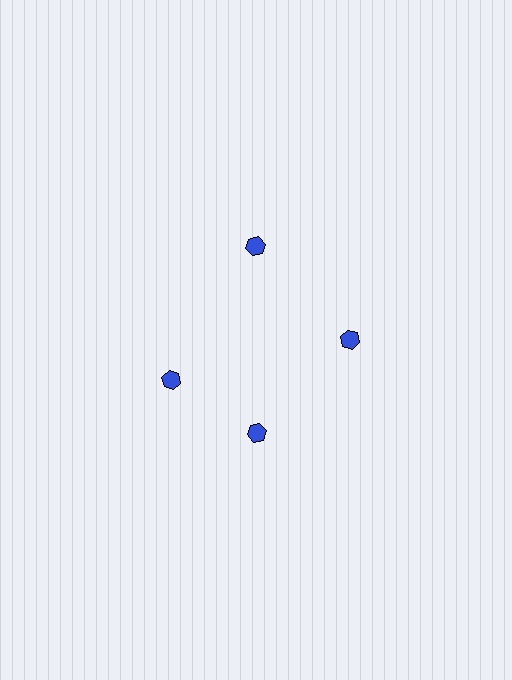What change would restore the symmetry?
The symmetry would be restored by rotating it back into even spacing with its neighbors so that all 4 hexagons sit at equal angles and equal distance from the center.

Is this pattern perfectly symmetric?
No. The 4 blue hexagons are arranged in a ring, but one element near the 9 o'clock position is rotated out of alignment along the ring, breaking the 4-fold rotational symmetry.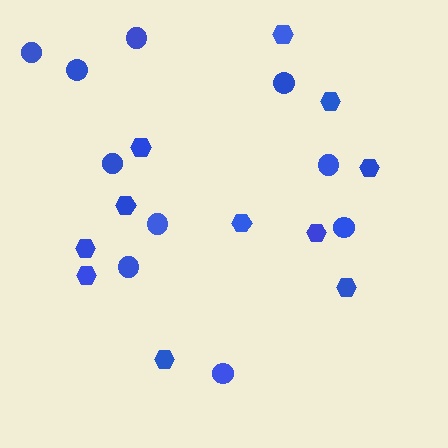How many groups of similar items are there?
There are 2 groups: one group of hexagons (11) and one group of circles (10).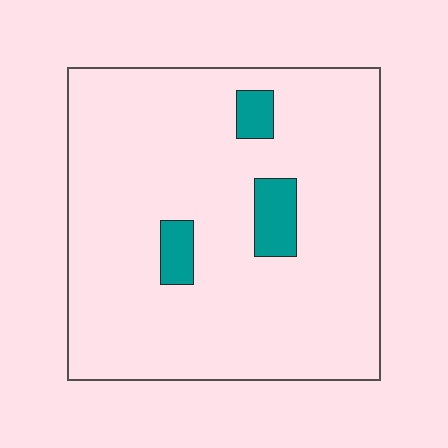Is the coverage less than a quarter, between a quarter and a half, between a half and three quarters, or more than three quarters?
Less than a quarter.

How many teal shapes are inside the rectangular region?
3.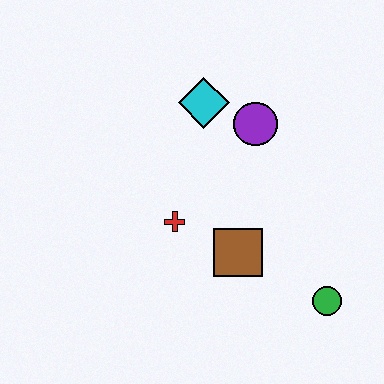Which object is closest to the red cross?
The brown square is closest to the red cross.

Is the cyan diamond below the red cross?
No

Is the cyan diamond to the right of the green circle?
No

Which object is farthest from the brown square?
The cyan diamond is farthest from the brown square.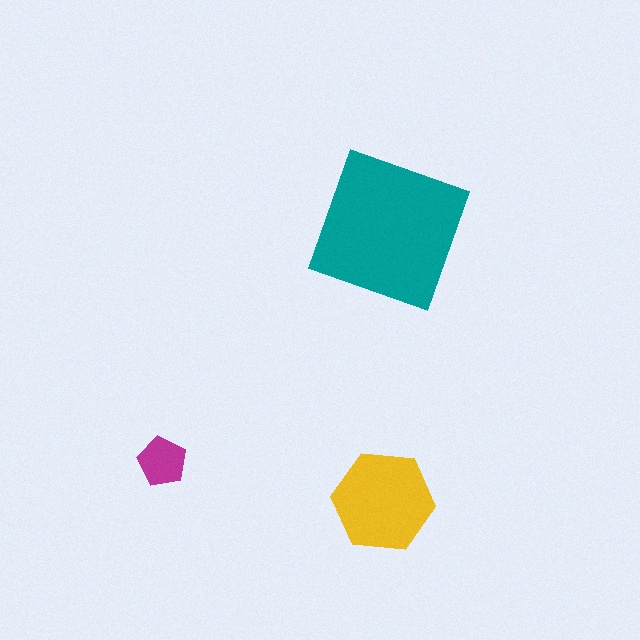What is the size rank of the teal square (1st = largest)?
1st.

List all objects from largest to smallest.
The teal square, the yellow hexagon, the magenta pentagon.